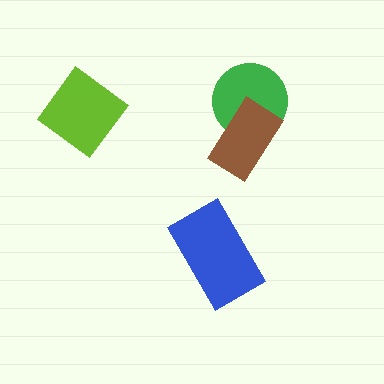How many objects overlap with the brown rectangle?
1 object overlaps with the brown rectangle.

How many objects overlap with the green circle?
1 object overlaps with the green circle.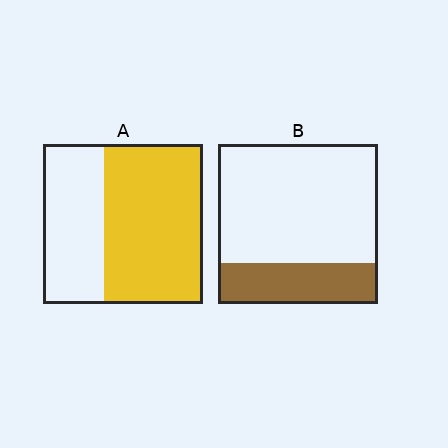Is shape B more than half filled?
No.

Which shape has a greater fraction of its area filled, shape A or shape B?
Shape A.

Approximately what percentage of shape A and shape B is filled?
A is approximately 60% and B is approximately 25%.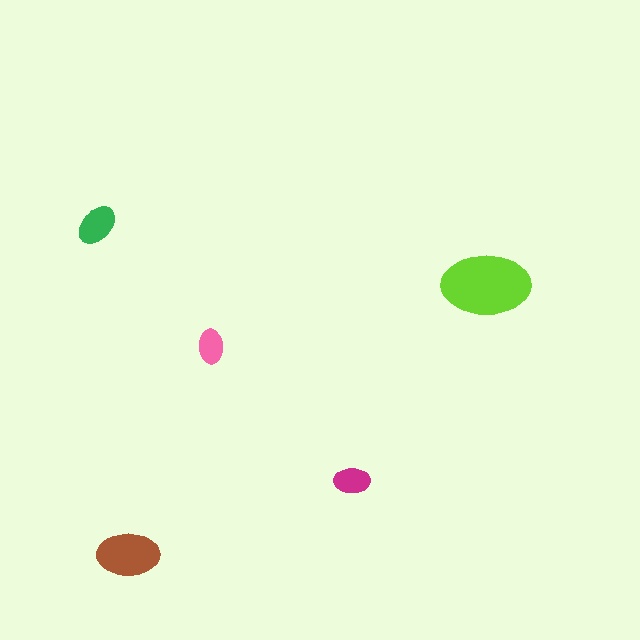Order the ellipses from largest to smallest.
the lime one, the brown one, the green one, the magenta one, the pink one.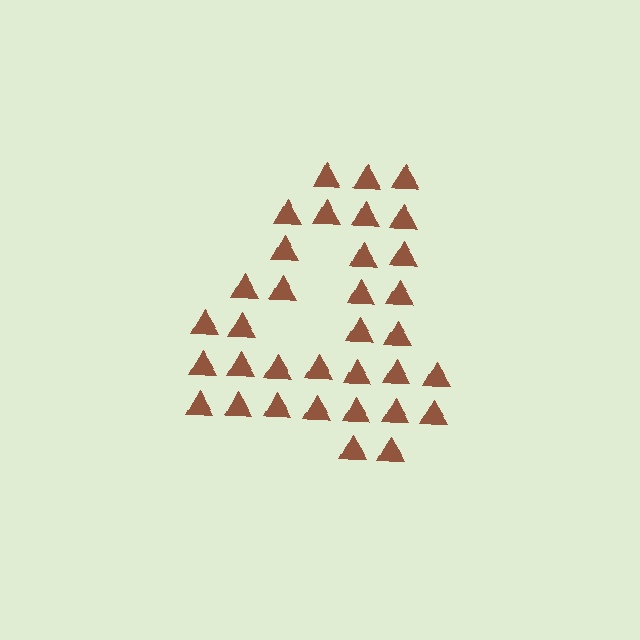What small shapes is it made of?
It is made of small triangles.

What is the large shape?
The large shape is the digit 4.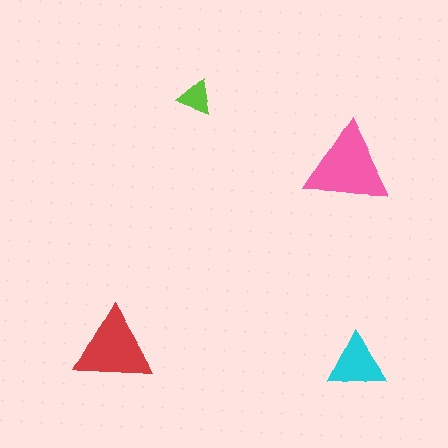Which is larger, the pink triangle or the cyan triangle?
The pink one.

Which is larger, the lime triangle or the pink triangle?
The pink one.